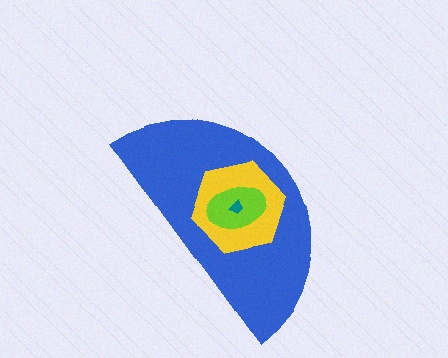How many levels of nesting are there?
4.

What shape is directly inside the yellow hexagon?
The lime ellipse.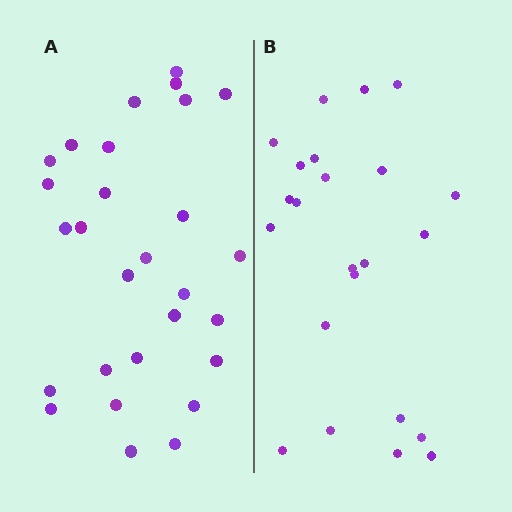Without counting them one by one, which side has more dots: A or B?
Region A (the left region) has more dots.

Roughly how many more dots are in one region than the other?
Region A has about 5 more dots than region B.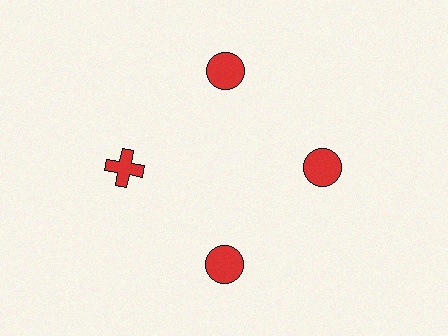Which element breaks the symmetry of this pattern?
The red cross at roughly the 9 o'clock position breaks the symmetry. All other shapes are red circles.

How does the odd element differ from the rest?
It has a different shape: cross instead of circle.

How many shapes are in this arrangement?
There are 4 shapes arranged in a ring pattern.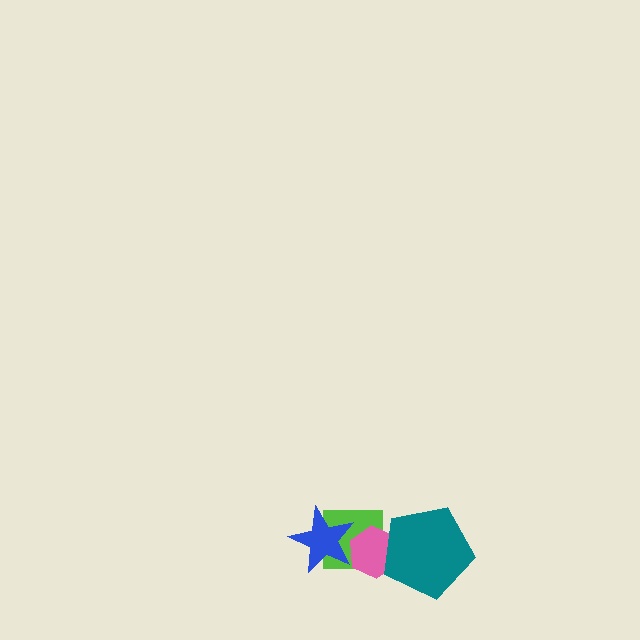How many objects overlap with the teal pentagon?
1 object overlaps with the teal pentagon.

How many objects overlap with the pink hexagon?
3 objects overlap with the pink hexagon.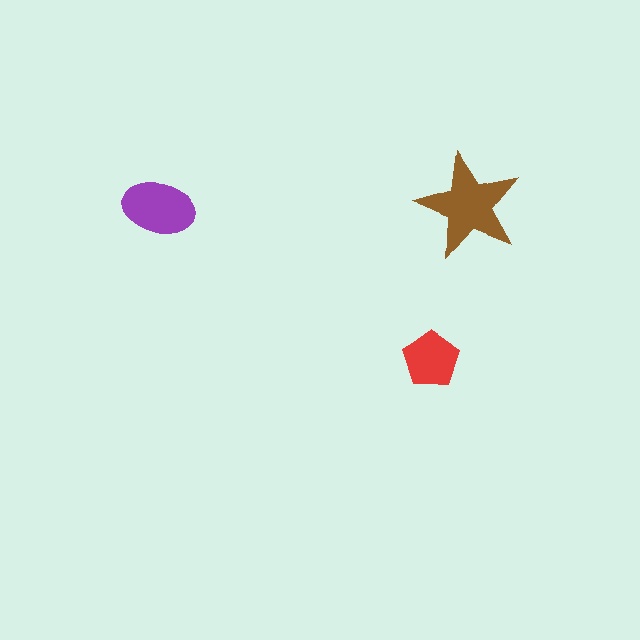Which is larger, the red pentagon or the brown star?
The brown star.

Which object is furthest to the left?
The purple ellipse is leftmost.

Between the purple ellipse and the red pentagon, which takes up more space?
The purple ellipse.